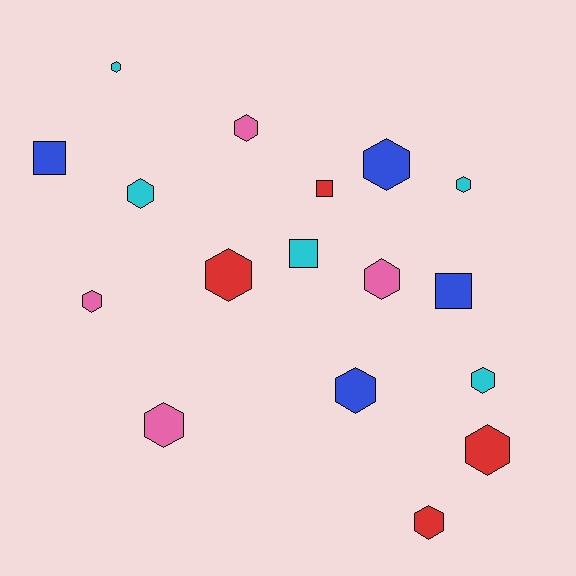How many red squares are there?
There is 1 red square.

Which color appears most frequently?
Cyan, with 5 objects.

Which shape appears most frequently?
Hexagon, with 13 objects.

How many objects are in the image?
There are 17 objects.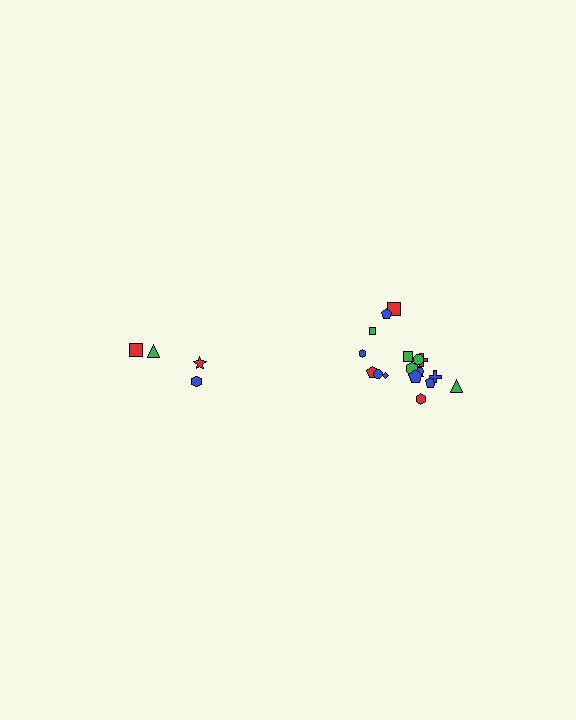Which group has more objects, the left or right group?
The right group.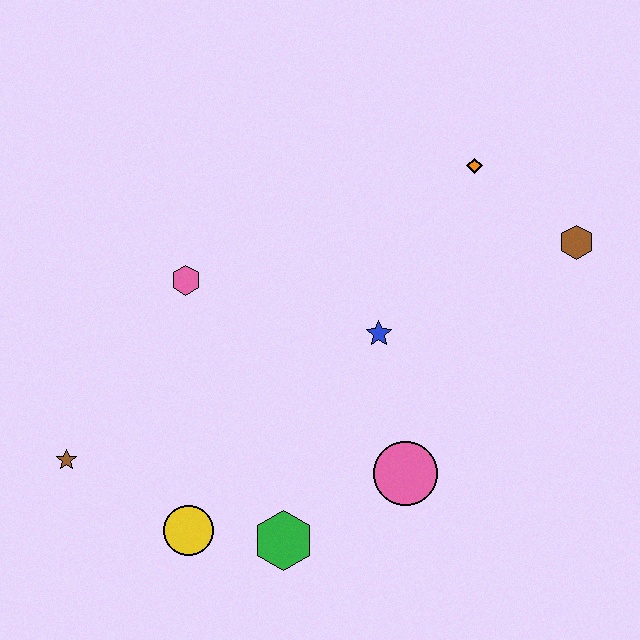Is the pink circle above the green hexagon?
Yes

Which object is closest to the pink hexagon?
The blue star is closest to the pink hexagon.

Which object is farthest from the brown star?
The brown hexagon is farthest from the brown star.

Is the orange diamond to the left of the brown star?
No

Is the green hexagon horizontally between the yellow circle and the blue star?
Yes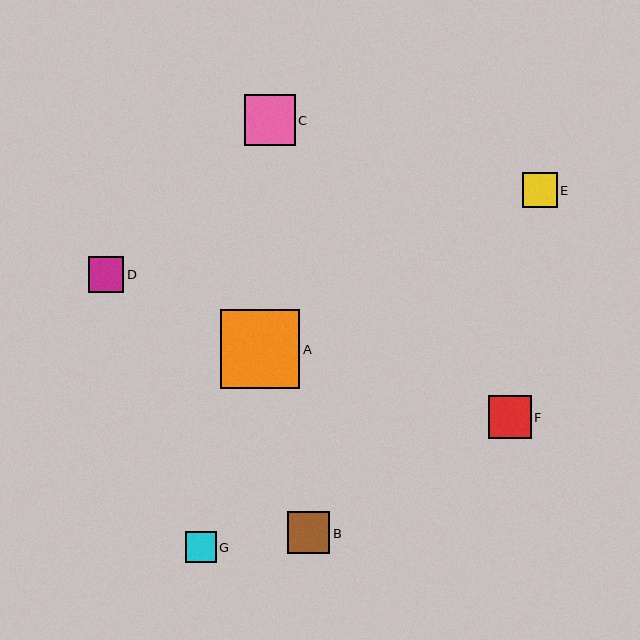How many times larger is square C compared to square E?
Square C is approximately 1.5 times the size of square E.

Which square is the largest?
Square A is the largest with a size of approximately 80 pixels.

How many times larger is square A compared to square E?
Square A is approximately 2.3 times the size of square E.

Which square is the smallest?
Square G is the smallest with a size of approximately 31 pixels.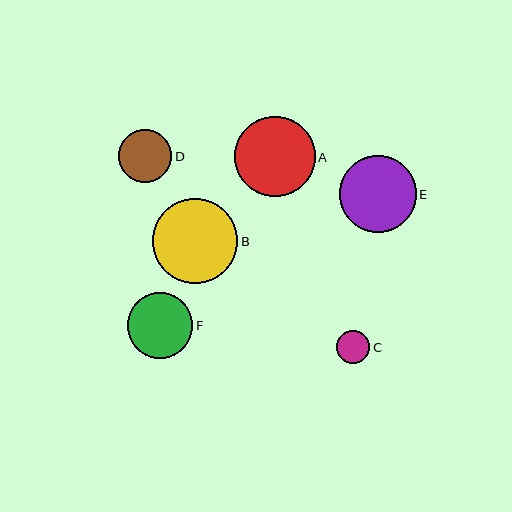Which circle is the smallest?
Circle C is the smallest with a size of approximately 33 pixels.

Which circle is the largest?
Circle B is the largest with a size of approximately 85 pixels.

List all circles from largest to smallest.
From largest to smallest: B, A, E, F, D, C.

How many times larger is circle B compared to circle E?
Circle B is approximately 1.1 times the size of circle E.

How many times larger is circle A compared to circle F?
Circle A is approximately 1.2 times the size of circle F.